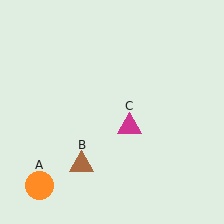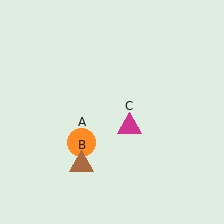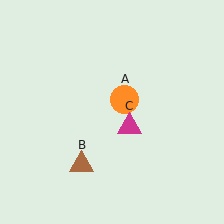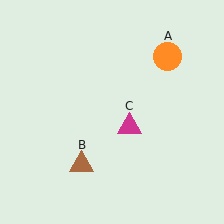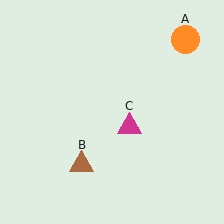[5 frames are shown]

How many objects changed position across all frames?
1 object changed position: orange circle (object A).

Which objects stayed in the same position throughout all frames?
Brown triangle (object B) and magenta triangle (object C) remained stationary.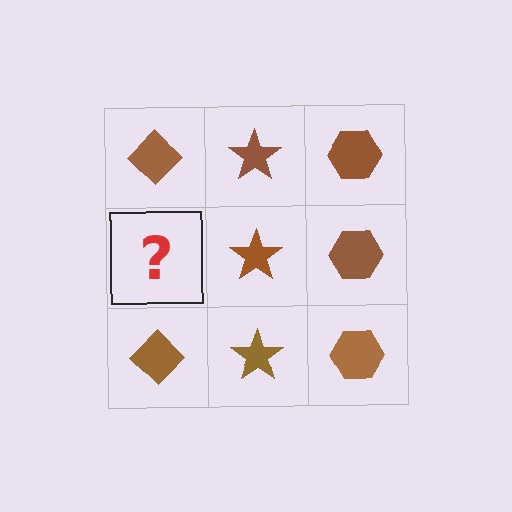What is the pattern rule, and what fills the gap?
The rule is that each column has a consistent shape. The gap should be filled with a brown diamond.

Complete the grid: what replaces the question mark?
The question mark should be replaced with a brown diamond.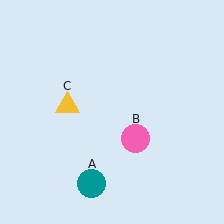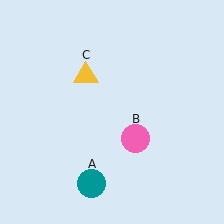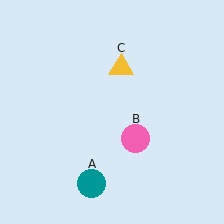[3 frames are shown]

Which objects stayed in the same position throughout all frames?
Teal circle (object A) and pink circle (object B) remained stationary.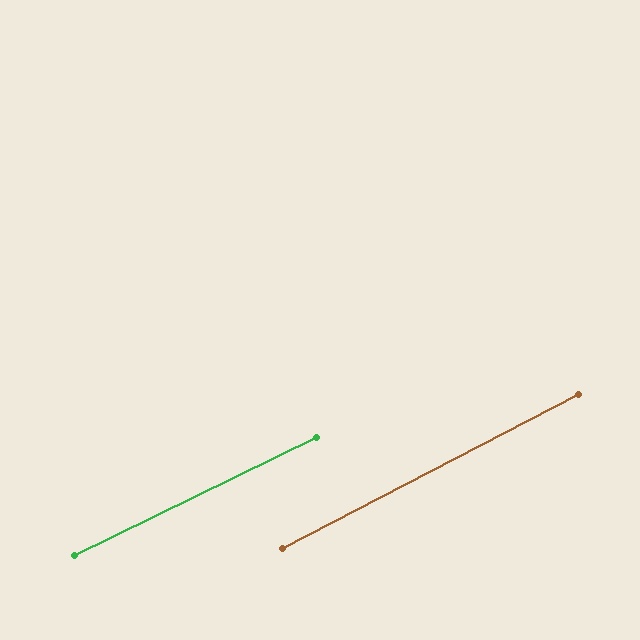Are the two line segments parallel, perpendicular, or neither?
Parallel — their directions differ by only 1.3°.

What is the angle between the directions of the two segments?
Approximately 1 degree.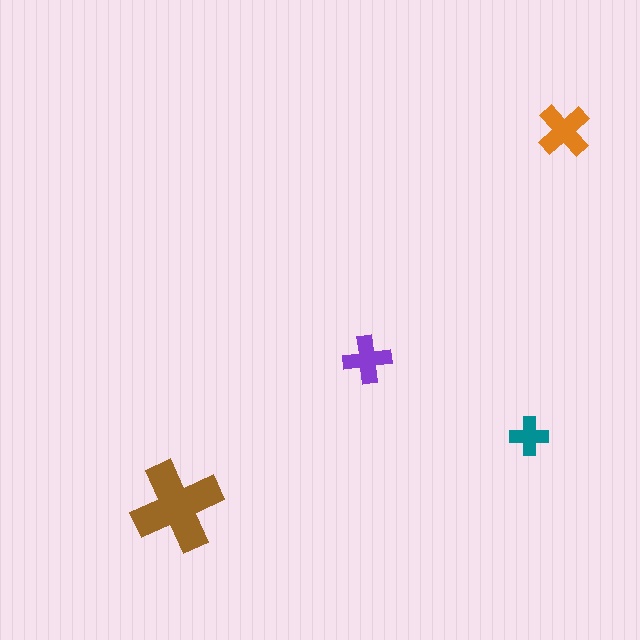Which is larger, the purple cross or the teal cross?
The purple one.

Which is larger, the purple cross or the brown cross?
The brown one.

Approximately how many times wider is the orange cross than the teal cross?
About 1.5 times wider.